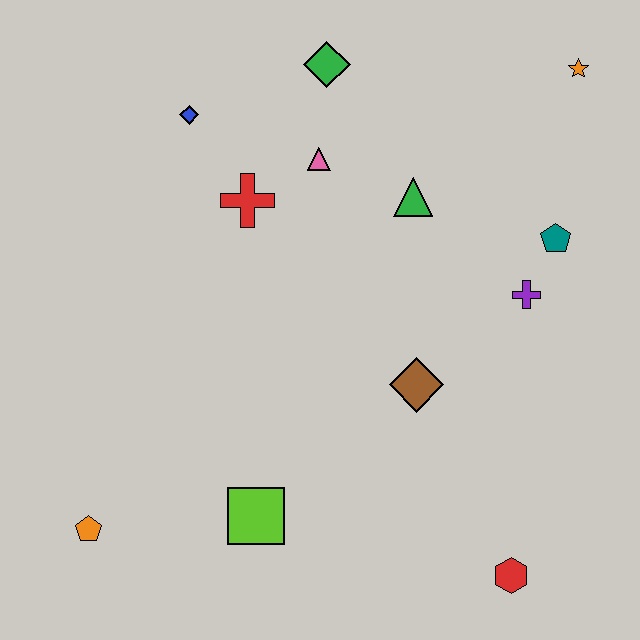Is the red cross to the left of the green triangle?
Yes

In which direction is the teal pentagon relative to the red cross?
The teal pentagon is to the right of the red cross.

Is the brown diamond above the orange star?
No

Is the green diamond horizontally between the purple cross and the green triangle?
No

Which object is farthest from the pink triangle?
The red hexagon is farthest from the pink triangle.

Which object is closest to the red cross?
The pink triangle is closest to the red cross.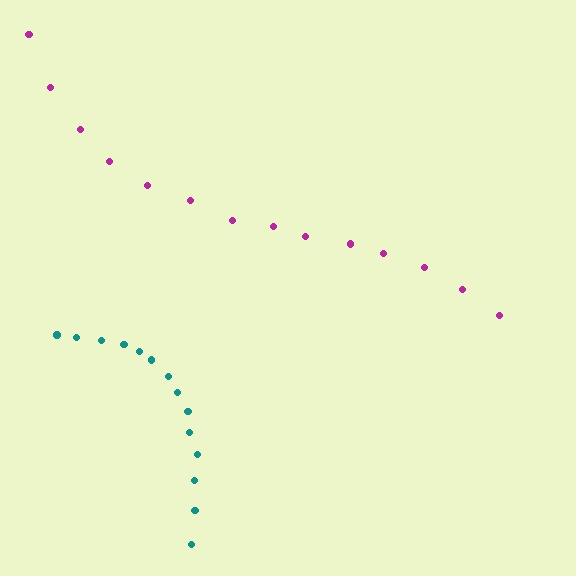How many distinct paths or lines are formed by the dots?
There are 2 distinct paths.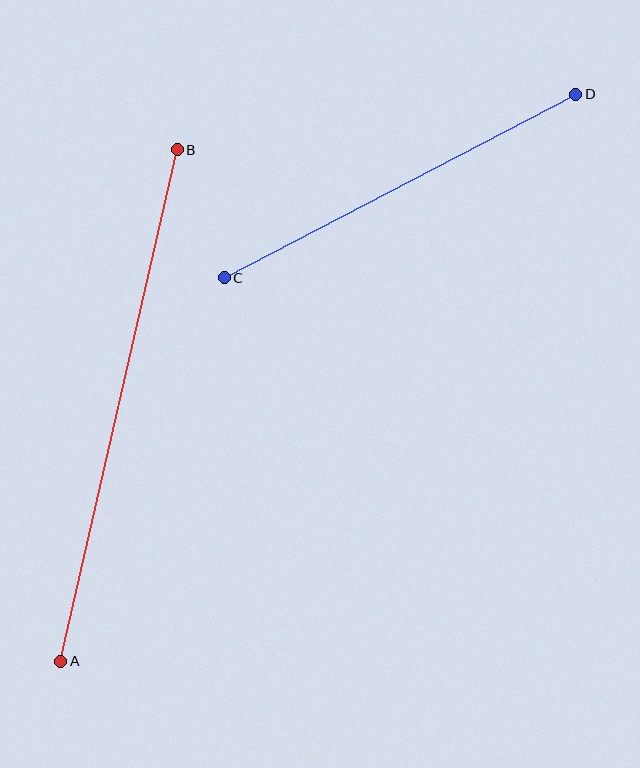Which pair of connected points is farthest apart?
Points A and B are farthest apart.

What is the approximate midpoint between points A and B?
The midpoint is at approximately (119, 406) pixels.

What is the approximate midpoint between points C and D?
The midpoint is at approximately (400, 186) pixels.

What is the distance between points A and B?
The distance is approximately 524 pixels.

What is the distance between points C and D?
The distance is approximately 396 pixels.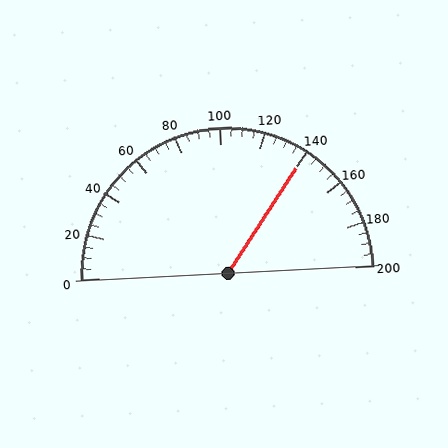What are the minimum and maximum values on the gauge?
The gauge ranges from 0 to 200.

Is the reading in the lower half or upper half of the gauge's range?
The reading is in the upper half of the range (0 to 200).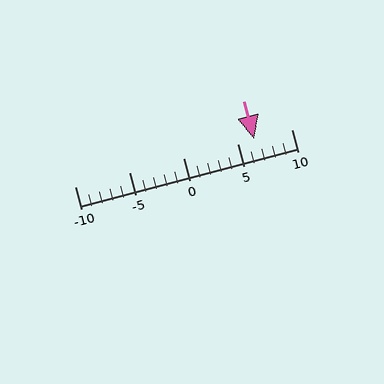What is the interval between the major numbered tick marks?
The major tick marks are spaced 5 units apart.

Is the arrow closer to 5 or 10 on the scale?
The arrow is closer to 5.